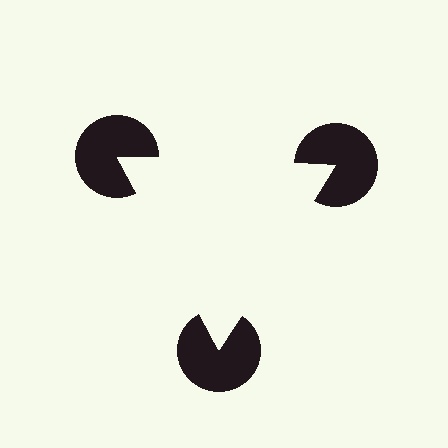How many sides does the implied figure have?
3 sides.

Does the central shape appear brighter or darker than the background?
It typically appears slightly brighter than the background, even though no actual brightness change is drawn.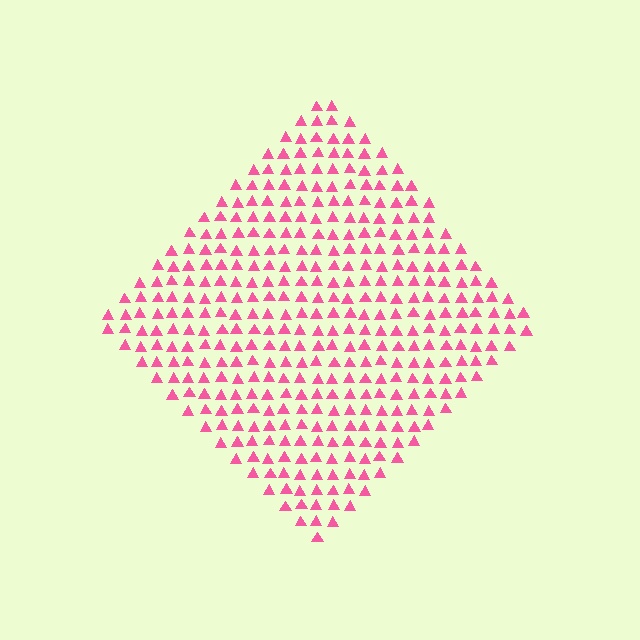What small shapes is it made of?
It is made of small triangles.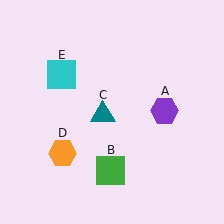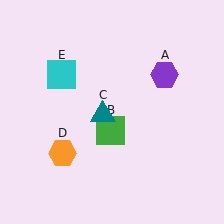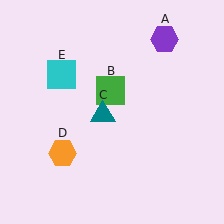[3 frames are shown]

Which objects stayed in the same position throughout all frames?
Teal triangle (object C) and orange hexagon (object D) and cyan square (object E) remained stationary.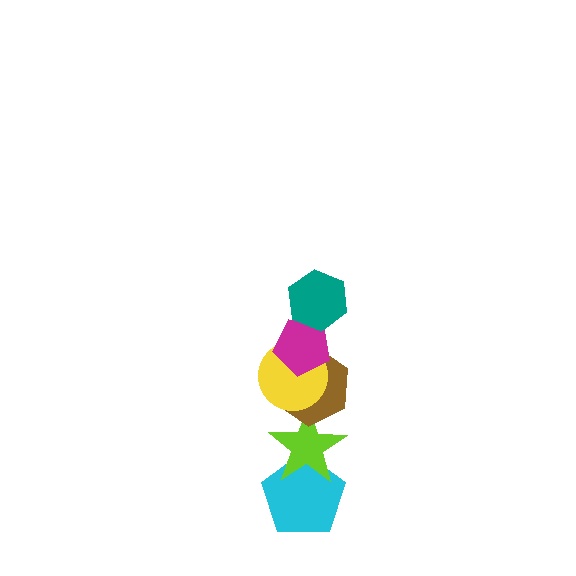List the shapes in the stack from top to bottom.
From top to bottom: the teal hexagon, the magenta pentagon, the yellow circle, the brown hexagon, the lime star, the cyan pentagon.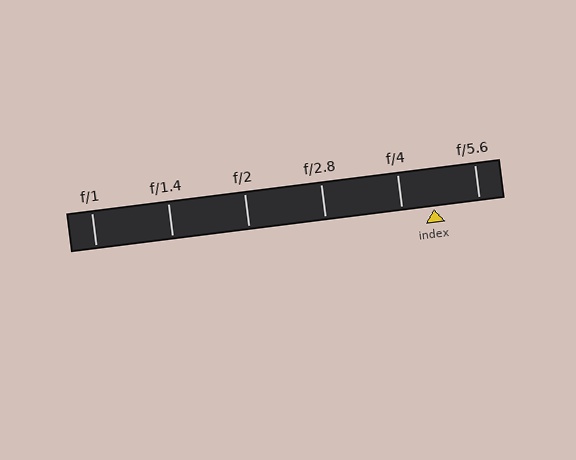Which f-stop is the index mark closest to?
The index mark is closest to f/4.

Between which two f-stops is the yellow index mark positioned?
The index mark is between f/4 and f/5.6.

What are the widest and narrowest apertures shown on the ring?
The widest aperture shown is f/1 and the narrowest is f/5.6.